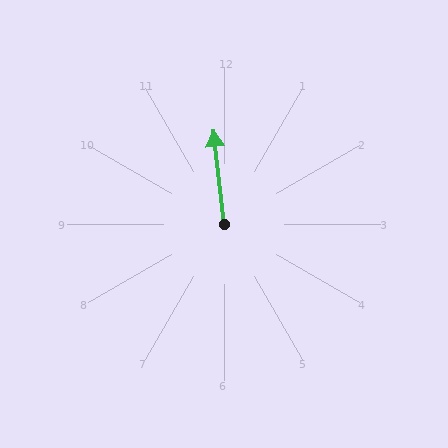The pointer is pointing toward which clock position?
Roughly 12 o'clock.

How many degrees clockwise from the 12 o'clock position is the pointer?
Approximately 354 degrees.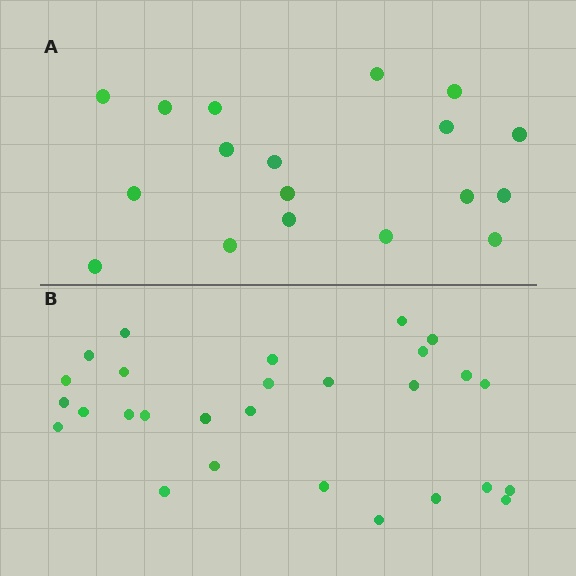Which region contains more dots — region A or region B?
Region B (the bottom region) has more dots.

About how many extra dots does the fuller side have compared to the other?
Region B has roughly 10 or so more dots than region A.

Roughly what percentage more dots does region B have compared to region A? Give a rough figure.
About 55% more.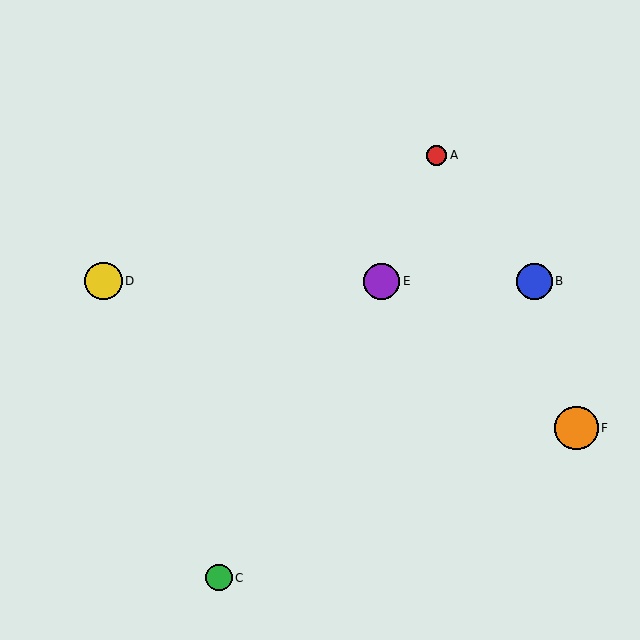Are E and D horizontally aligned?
Yes, both are at y≈281.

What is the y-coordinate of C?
Object C is at y≈578.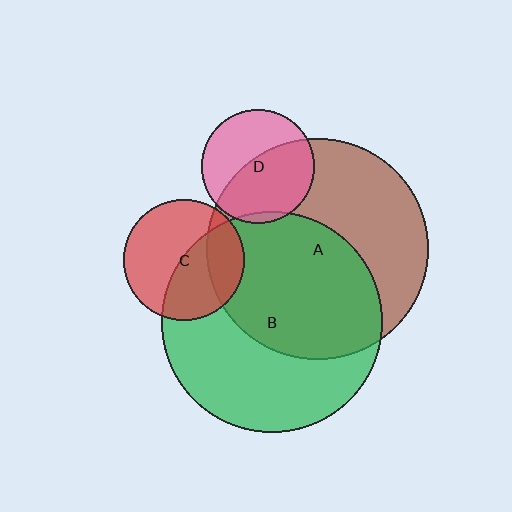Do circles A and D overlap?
Yes.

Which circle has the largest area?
Circle A (brown).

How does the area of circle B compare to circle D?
Approximately 3.8 times.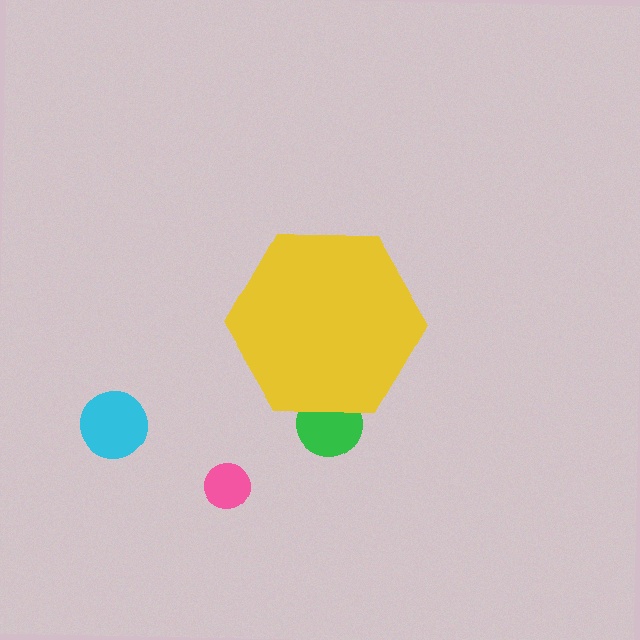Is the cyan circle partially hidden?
No, the cyan circle is fully visible.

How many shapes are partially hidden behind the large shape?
1 shape is partially hidden.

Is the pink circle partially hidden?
No, the pink circle is fully visible.